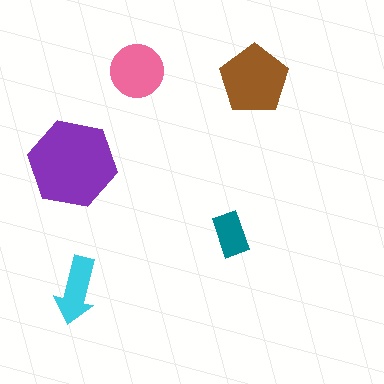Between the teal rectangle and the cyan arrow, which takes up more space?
The cyan arrow.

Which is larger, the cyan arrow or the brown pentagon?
The brown pentagon.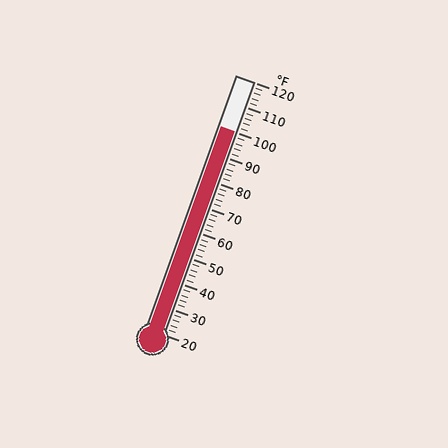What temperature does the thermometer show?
The thermometer shows approximately 100°F.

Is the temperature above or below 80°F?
The temperature is above 80°F.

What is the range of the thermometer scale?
The thermometer scale ranges from 20°F to 120°F.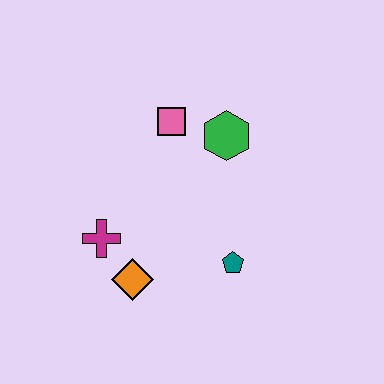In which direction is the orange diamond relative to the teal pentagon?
The orange diamond is to the left of the teal pentagon.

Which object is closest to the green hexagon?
The pink square is closest to the green hexagon.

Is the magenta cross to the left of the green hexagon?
Yes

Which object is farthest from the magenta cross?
The green hexagon is farthest from the magenta cross.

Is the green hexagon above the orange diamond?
Yes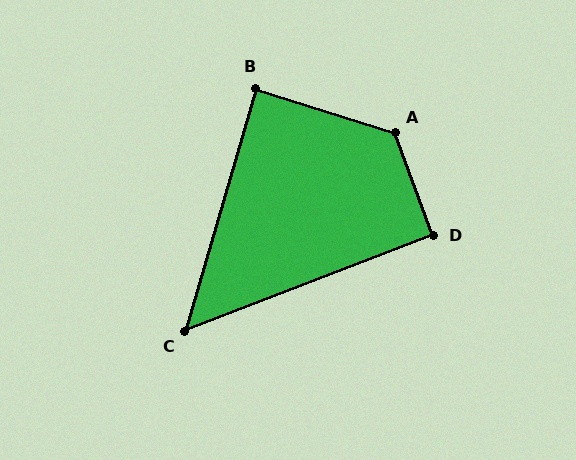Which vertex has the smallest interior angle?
C, at approximately 53 degrees.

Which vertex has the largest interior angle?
A, at approximately 127 degrees.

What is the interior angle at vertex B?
Approximately 89 degrees (approximately right).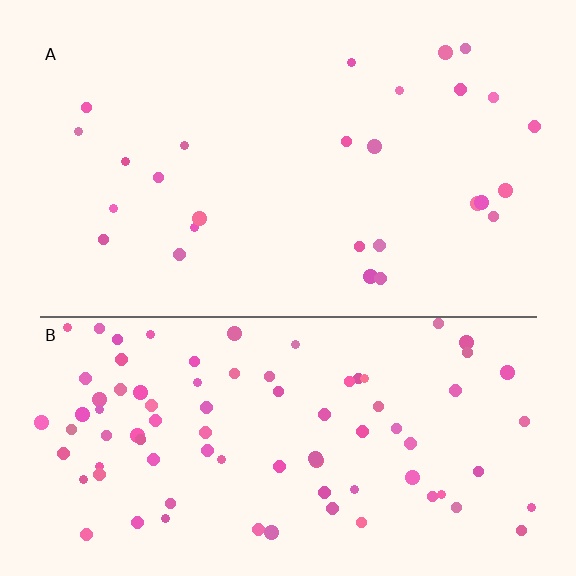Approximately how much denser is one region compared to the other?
Approximately 3.2× — region B over region A.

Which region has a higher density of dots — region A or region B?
B (the bottom).